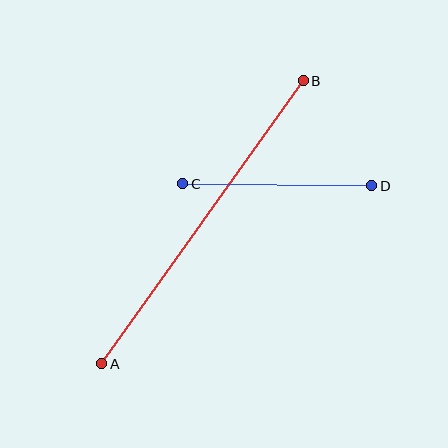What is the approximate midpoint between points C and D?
The midpoint is at approximately (277, 185) pixels.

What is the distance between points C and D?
The distance is approximately 189 pixels.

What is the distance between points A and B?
The distance is approximately 347 pixels.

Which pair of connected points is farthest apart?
Points A and B are farthest apart.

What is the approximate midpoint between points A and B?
The midpoint is at approximately (202, 222) pixels.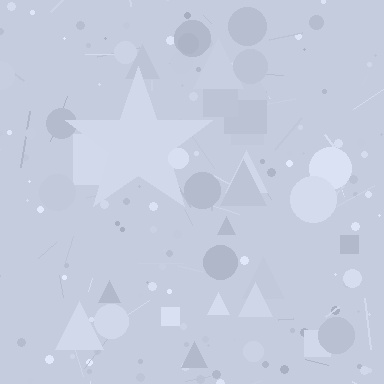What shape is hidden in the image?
A star is hidden in the image.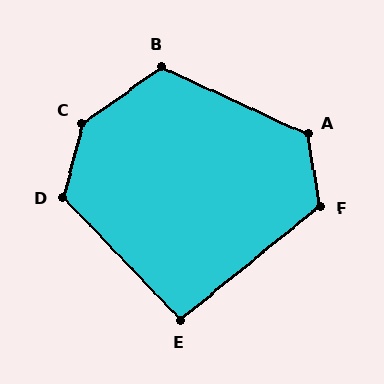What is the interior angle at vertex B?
Approximately 119 degrees (obtuse).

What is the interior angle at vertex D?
Approximately 121 degrees (obtuse).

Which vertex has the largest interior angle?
C, at approximately 141 degrees.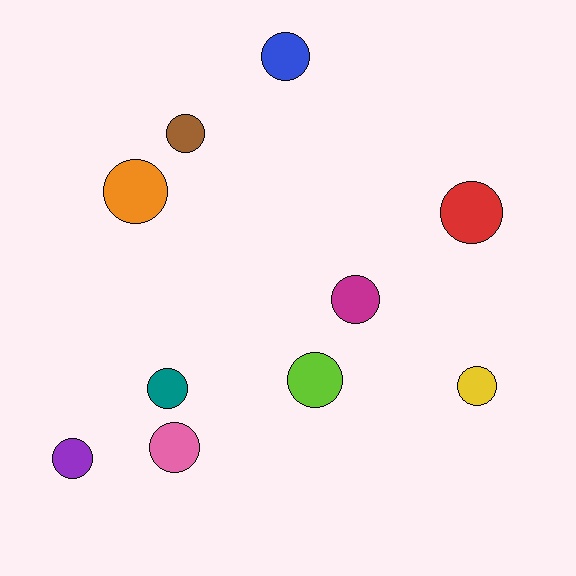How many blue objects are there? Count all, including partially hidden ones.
There is 1 blue object.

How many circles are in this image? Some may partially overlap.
There are 10 circles.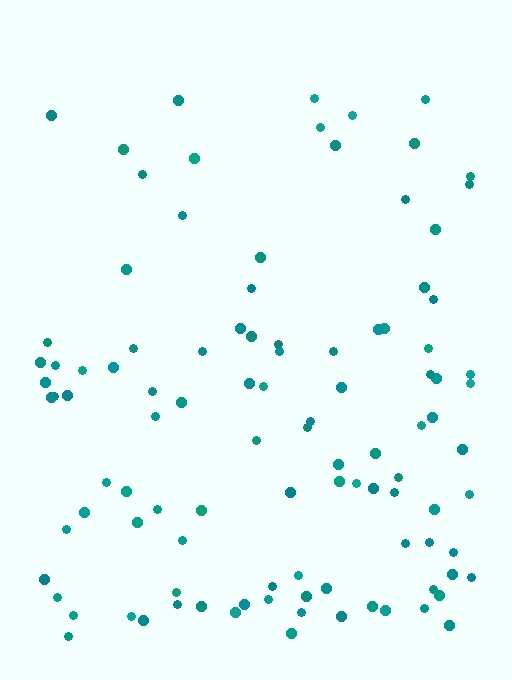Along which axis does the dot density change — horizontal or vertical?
Vertical.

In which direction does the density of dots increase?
From top to bottom, with the bottom side densest.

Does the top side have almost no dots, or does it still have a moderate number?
Still a moderate number, just noticeably fewer than the bottom.